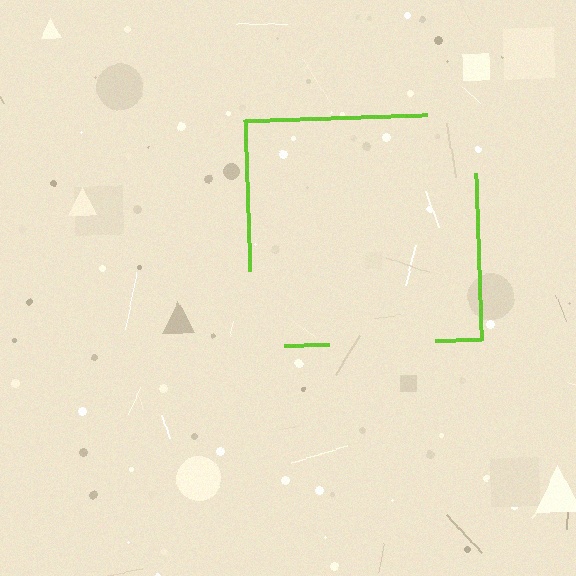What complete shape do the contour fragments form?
The contour fragments form a square.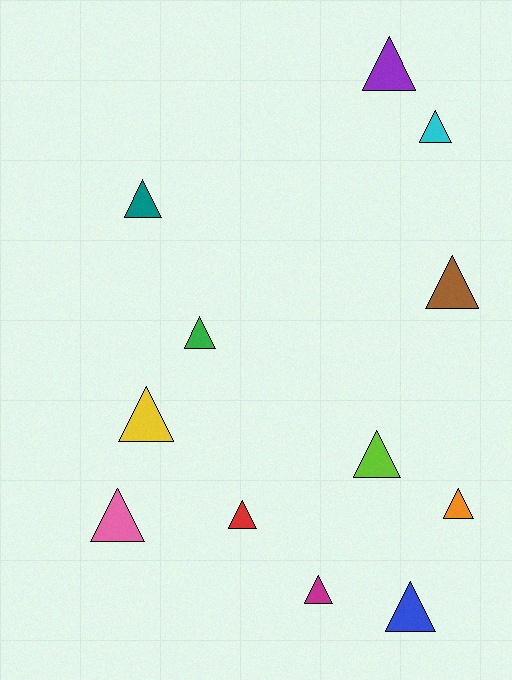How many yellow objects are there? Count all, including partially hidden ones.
There is 1 yellow object.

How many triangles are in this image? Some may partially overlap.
There are 12 triangles.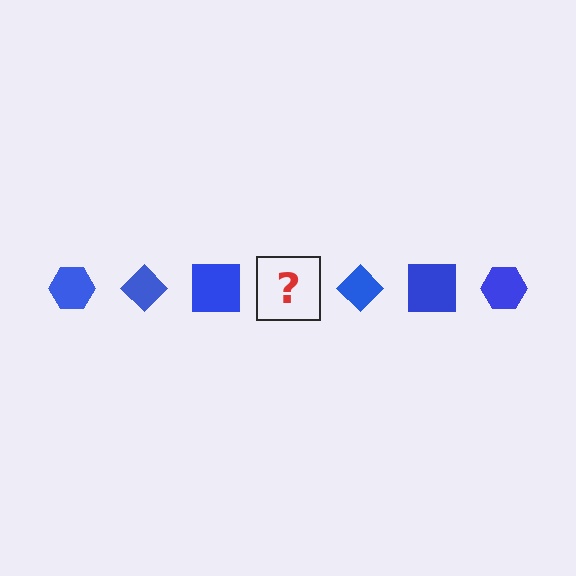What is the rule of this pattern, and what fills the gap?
The rule is that the pattern cycles through hexagon, diamond, square shapes in blue. The gap should be filled with a blue hexagon.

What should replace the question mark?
The question mark should be replaced with a blue hexagon.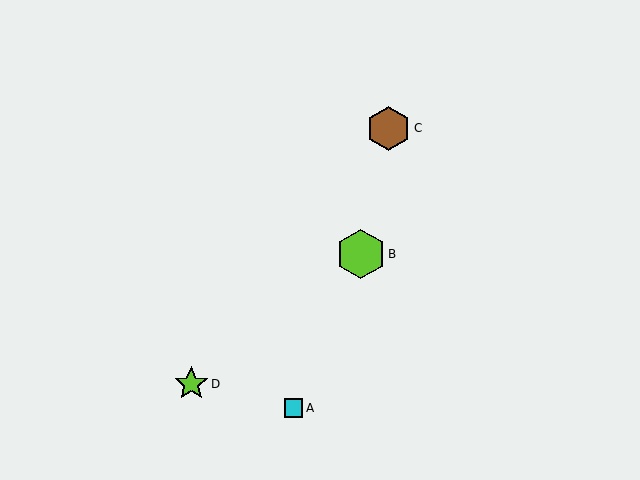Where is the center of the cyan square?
The center of the cyan square is at (294, 408).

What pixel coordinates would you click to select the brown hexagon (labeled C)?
Click at (389, 128) to select the brown hexagon C.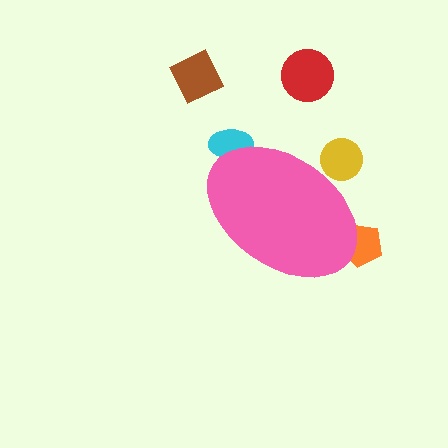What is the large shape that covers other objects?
A pink ellipse.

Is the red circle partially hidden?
No, the red circle is fully visible.